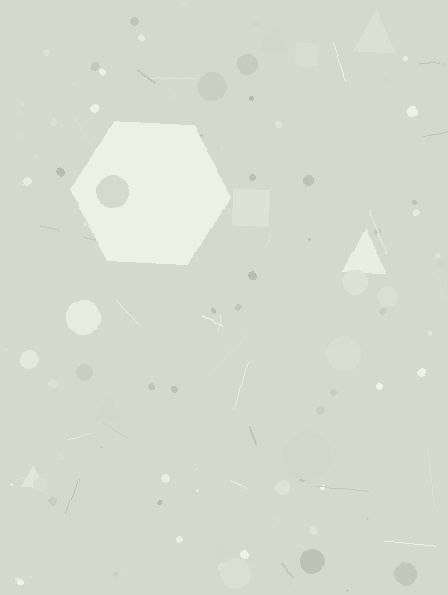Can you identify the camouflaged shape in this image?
The camouflaged shape is a hexagon.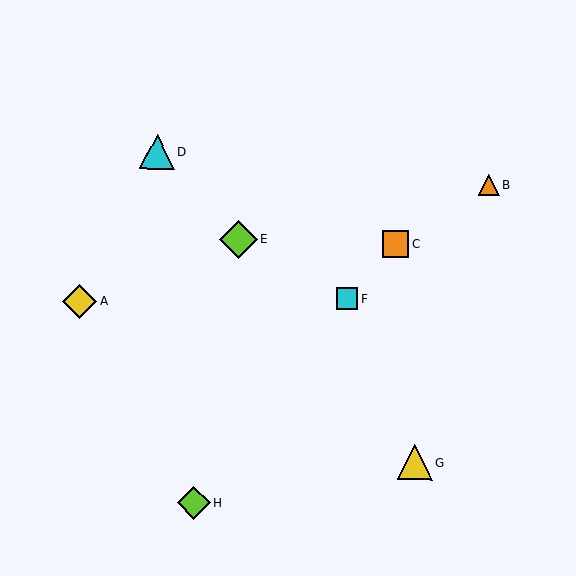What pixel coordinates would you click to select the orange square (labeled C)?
Click at (396, 245) to select the orange square C.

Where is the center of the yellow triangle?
The center of the yellow triangle is at (415, 462).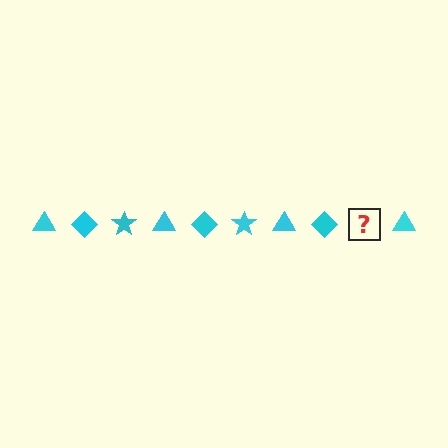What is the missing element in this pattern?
The missing element is a cyan star.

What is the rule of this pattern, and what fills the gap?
The rule is that the pattern cycles through triangle, diamond, star shapes in cyan. The gap should be filled with a cyan star.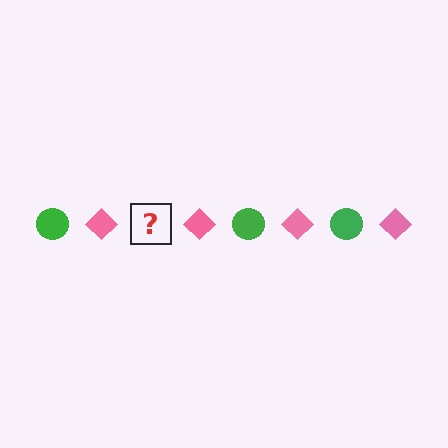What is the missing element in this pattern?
The missing element is a green circle.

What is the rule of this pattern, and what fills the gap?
The rule is that the pattern alternates between green circle and pink diamond. The gap should be filled with a green circle.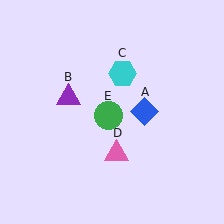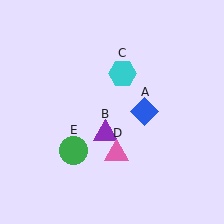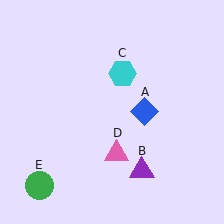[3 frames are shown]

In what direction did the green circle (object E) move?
The green circle (object E) moved down and to the left.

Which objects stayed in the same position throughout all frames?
Blue diamond (object A) and cyan hexagon (object C) and pink triangle (object D) remained stationary.